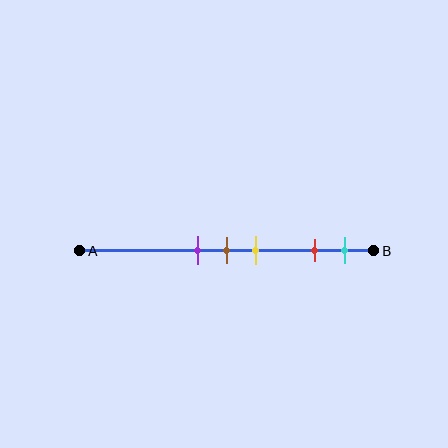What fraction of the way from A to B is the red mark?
The red mark is approximately 80% (0.8) of the way from A to B.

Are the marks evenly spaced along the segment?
No, the marks are not evenly spaced.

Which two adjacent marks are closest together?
The purple and brown marks are the closest adjacent pair.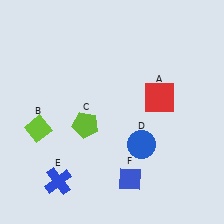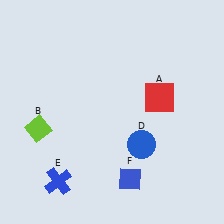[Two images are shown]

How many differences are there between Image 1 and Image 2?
There is 1 difference between the two images.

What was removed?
The lime pentagon (C) was removed in Image 2.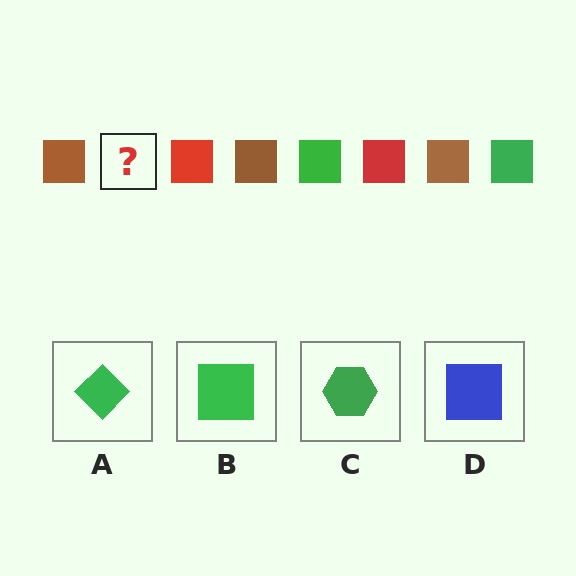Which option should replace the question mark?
Option B.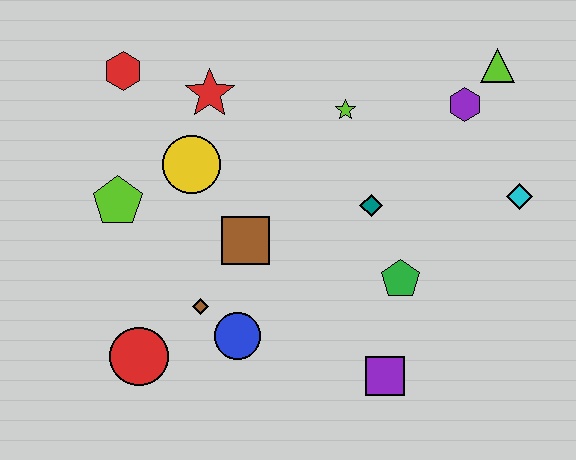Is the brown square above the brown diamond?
Yes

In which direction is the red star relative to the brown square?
The red star is above the brown square.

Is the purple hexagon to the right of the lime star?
Yes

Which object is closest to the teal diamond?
The green pentagon is closest to the teal diamond.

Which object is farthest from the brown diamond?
The lime triangle is farthest from the brown diamond.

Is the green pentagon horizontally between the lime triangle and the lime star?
Yes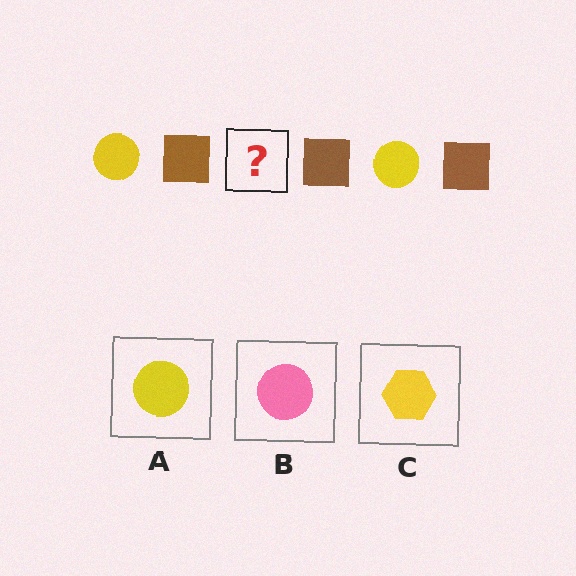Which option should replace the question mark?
Option A.